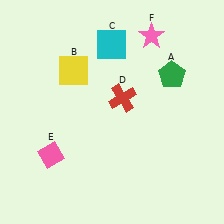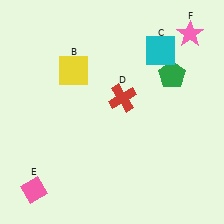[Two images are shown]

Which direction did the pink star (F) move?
The pink star (F) moved right.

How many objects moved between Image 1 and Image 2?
3 objects moved between the two images.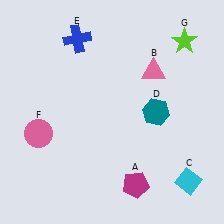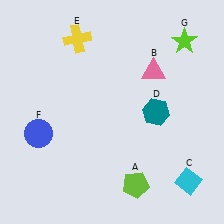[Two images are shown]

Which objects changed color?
A changed from magenta to lime. E changed from blue to yellow. F changed from pink to blue.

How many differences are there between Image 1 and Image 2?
There are 3 differences between the two images.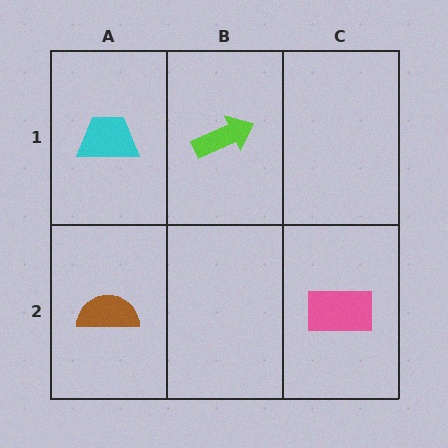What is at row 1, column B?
A lime arrow.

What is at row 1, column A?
A cyan trapezoid.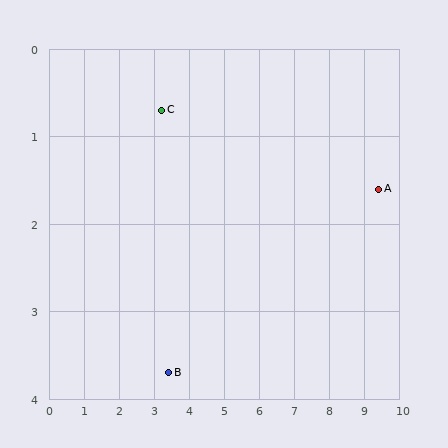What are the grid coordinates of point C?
Point C is at approximately (3.2, 0.7).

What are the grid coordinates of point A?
Point A is at approximately (9.4, 1.6).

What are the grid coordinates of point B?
Point B is at approximately (3.4, 3.7).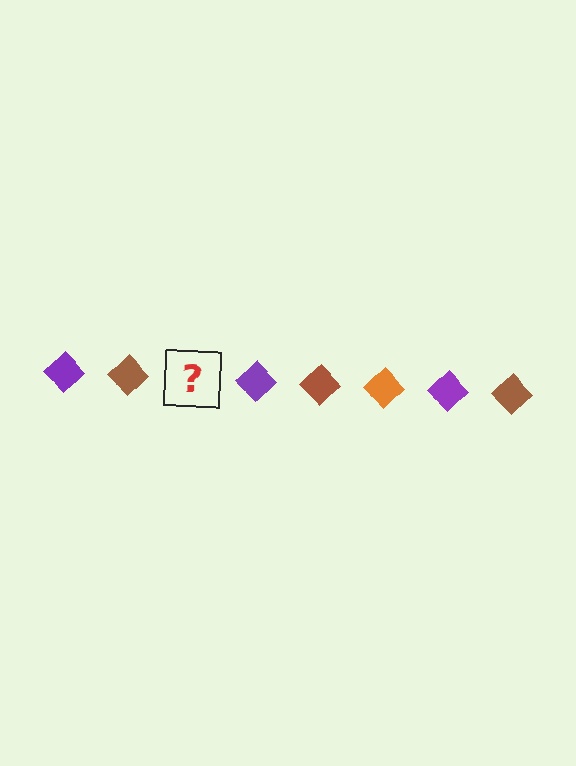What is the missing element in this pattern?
The missing element is an orange diamond.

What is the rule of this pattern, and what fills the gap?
The rule is that the pattern cycles through purple, brown, orange diamonds. The gap should be filled with an orange diamond.